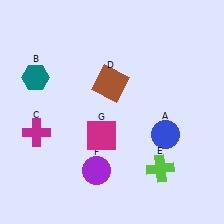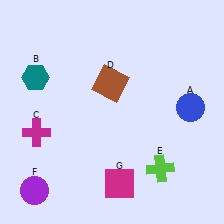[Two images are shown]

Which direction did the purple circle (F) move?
The purple circle (F) moved left.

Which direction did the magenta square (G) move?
The magenta square (G) moved down.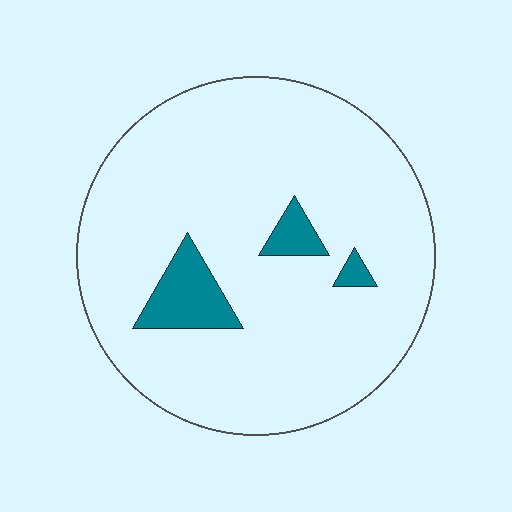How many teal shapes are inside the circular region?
3.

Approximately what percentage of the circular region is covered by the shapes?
Approximately 10%.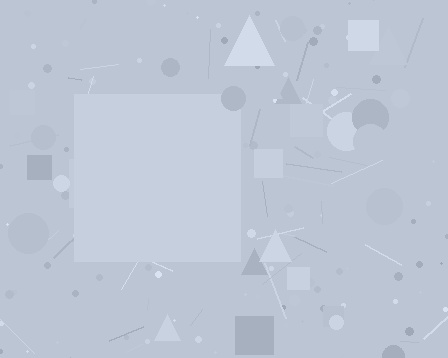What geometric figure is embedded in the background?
A square is embedded in the background.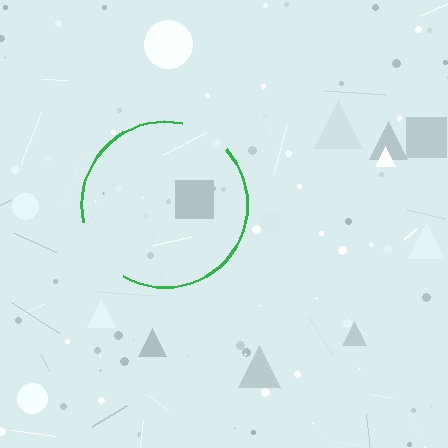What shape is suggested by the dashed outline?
The dashed outline suggests a circle.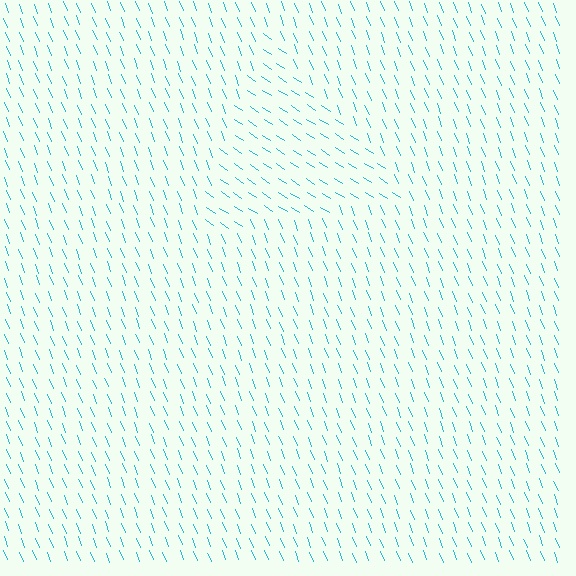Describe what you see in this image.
The image is filled with small cyan line segments. A triangle region in the image has lines oriented differently from the surrounding lines, creating a visible texture boundary.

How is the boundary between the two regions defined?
The boundary is defined purely by a change in line orientation (approximately 35 degrees difference). All lines are the same color and thickness.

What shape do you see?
I see a triangle.